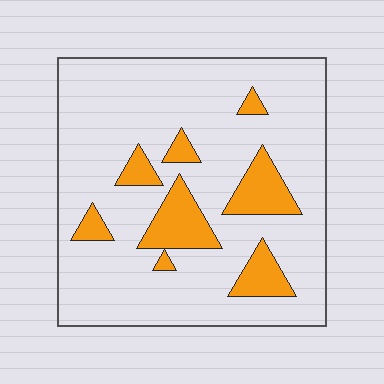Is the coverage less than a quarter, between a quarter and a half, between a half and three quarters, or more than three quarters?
Less than a quarter.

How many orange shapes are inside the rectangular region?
8.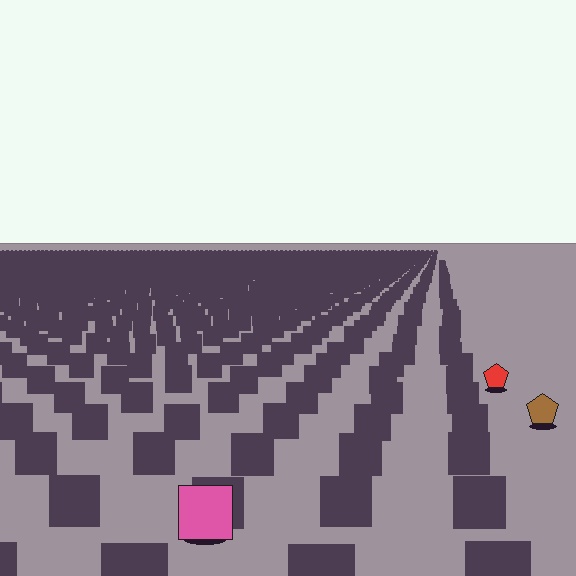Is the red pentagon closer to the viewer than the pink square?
No. The pink square is closer — you can tell from the texture gradient: the ground texture is coarser near it.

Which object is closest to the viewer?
The pink square is closest. The texture marks near it are larger and more spread out.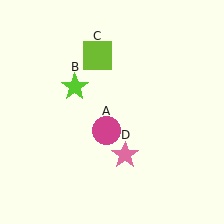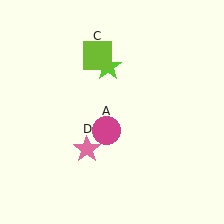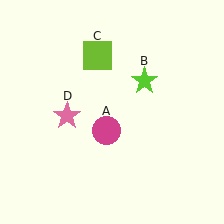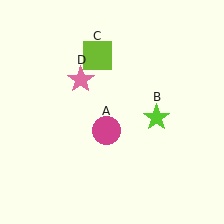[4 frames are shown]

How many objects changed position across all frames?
2 objects changed position: lime star (object B), pink star (object D).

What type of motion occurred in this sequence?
The lime star (object B), pink star (object D) rotated clockwise around the center of the scene.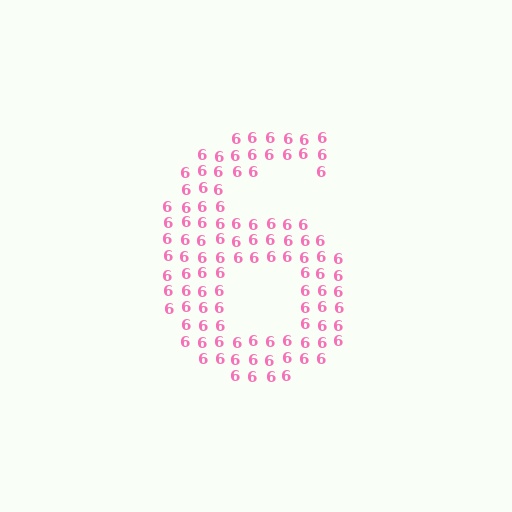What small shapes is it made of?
It is made of small digit 6's.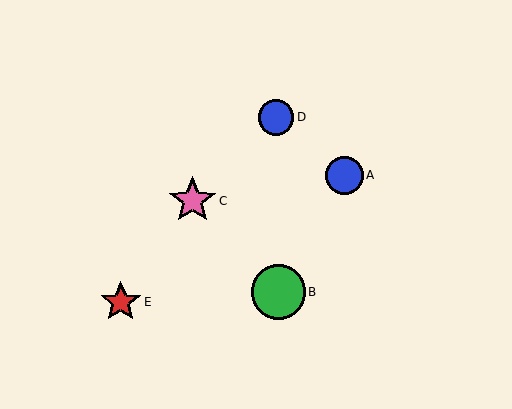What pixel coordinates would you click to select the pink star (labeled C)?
Click at (193, 201) to select the pink star C.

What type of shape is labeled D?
Shape D is a blue circle.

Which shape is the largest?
The green circle (labeled B) is the largest.